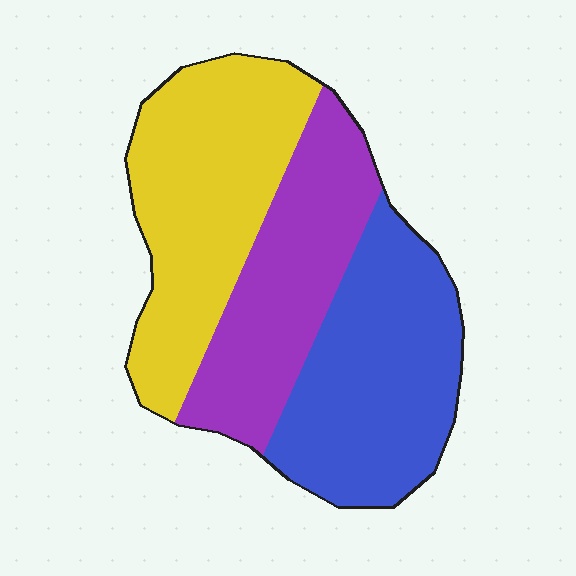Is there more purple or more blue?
Blue.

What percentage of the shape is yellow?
Yellow covers roughly 35% of the shape.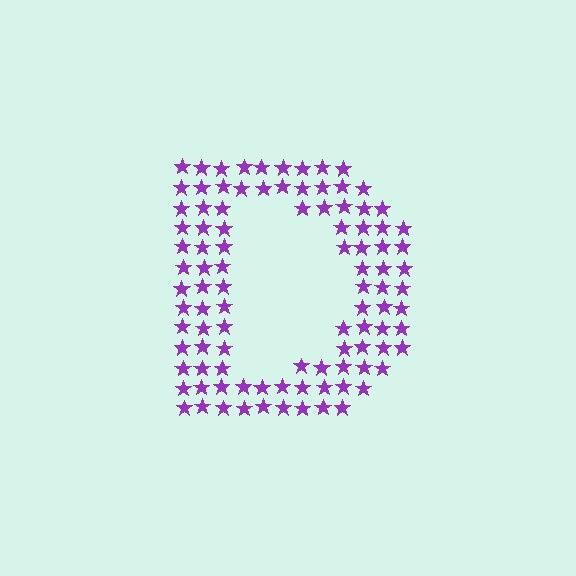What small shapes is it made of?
It is made of small stars.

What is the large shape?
The large shape is the letter D.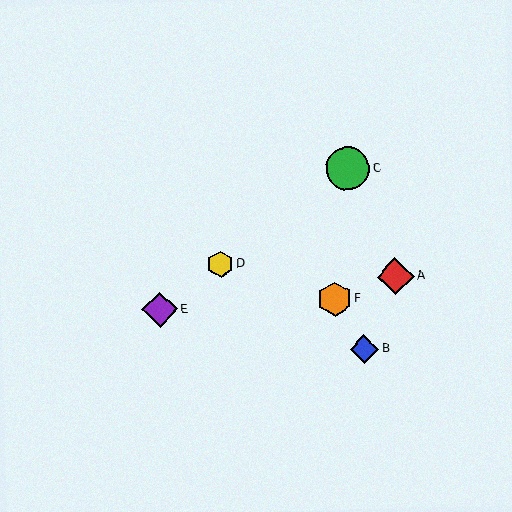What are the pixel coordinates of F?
Object F is at (335, 299).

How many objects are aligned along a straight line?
3 objects (C, D, E) are aligned along a straight line.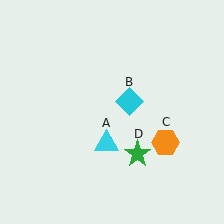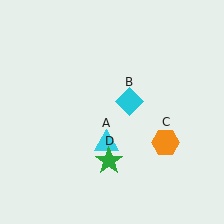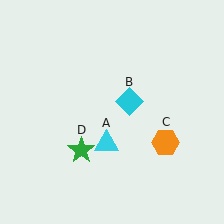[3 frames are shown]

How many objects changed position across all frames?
1 object changed position: green star (object D).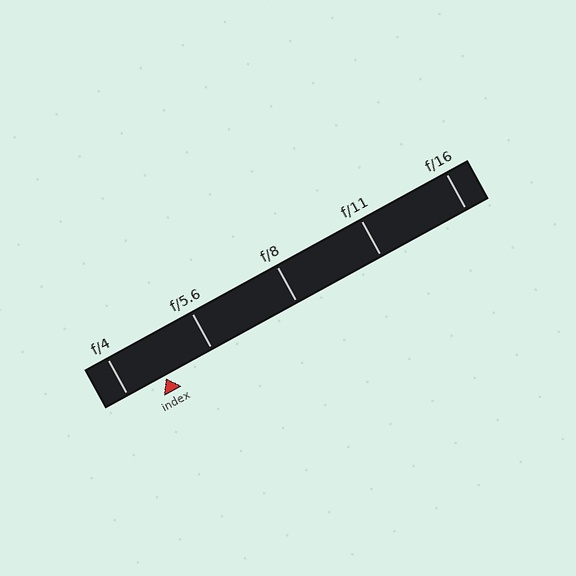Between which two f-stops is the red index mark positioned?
The index mark is between f/4 and f/5.6.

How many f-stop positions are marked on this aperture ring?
There are 5 f-stop positions marked.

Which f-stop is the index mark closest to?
The index mark is closest to f/4.